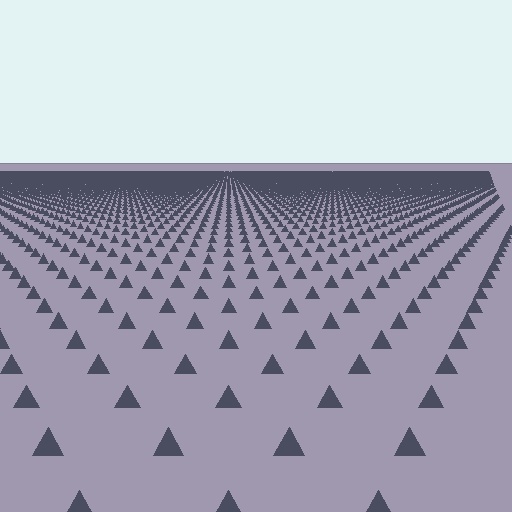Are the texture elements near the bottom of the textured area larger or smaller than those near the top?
Larger. Near the bottom, elements are closer to the viewer and appear at a bigger on-screen size.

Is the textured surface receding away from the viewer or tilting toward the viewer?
The surface is receding away from the viewer. Texture elements get smaller and denser toward the top.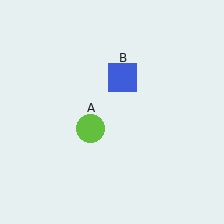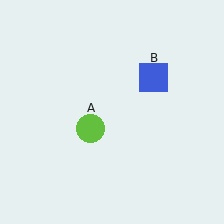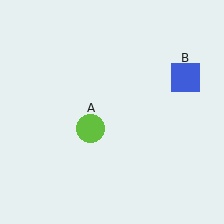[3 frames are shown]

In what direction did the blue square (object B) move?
The blue square (object B) moved right.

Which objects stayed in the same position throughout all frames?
Lime circle (object A) remained stationary.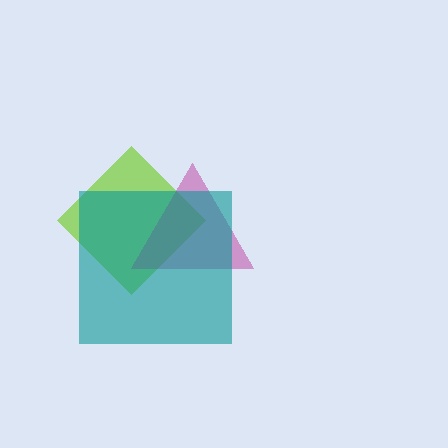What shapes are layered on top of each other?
The layered shapes are: a lime diamond, a magenta triangle, a teal square.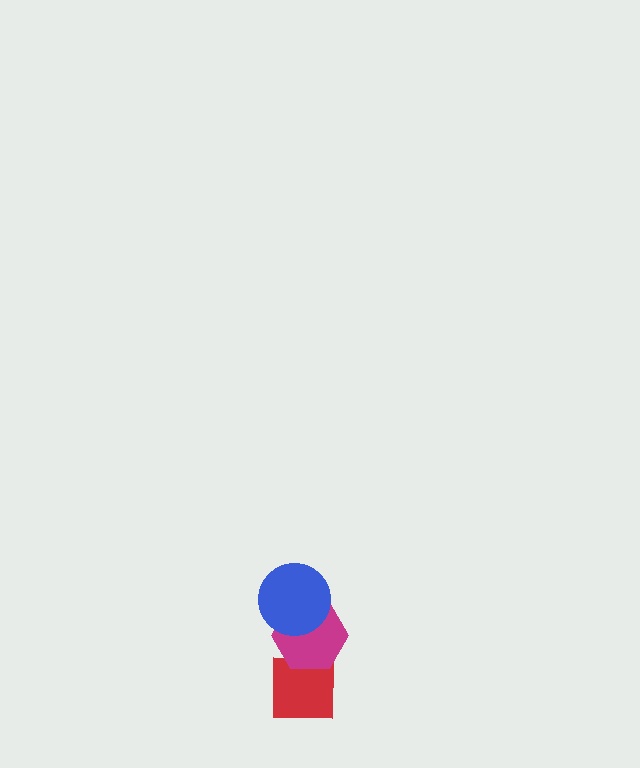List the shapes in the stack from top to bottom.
From top to bottom: the blue circle, the magenta hexagon, the red square.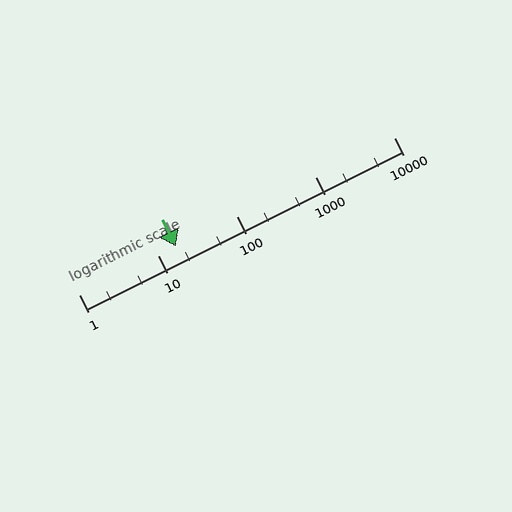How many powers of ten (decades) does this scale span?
The scale spans 4 decades, from 1 to 10000.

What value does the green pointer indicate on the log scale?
The pointer indicates approximately 17.